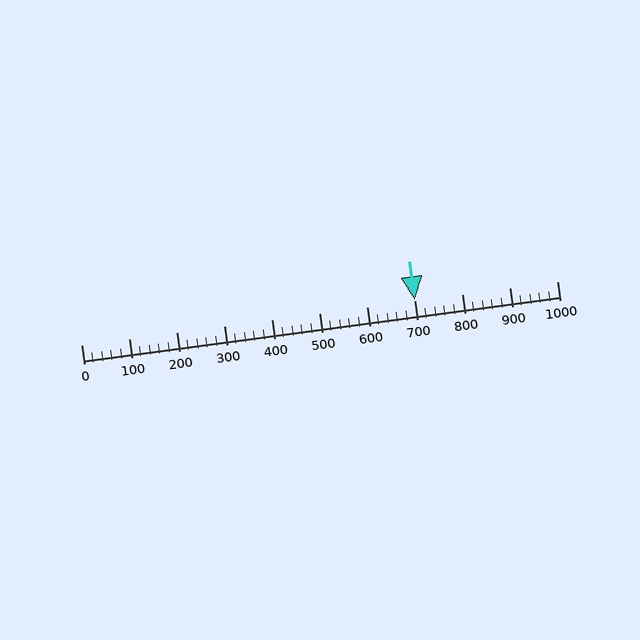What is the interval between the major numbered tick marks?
The major tick marks are spaced 100 units apart.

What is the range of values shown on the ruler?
The ruler shows values from 0 to 1000.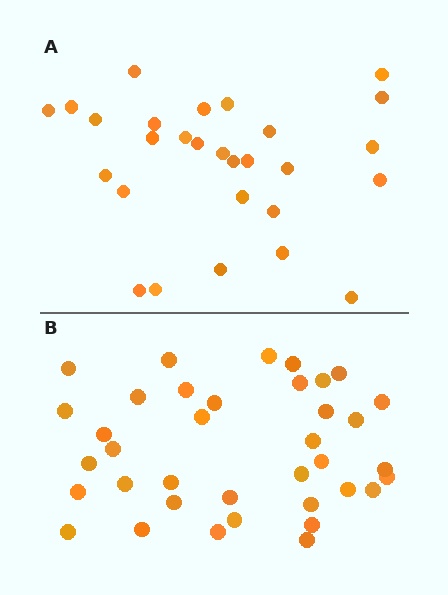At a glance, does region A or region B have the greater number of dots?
Region B (the bottom region) has more dots.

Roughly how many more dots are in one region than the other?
Region B has roughly 8 or so more dots than region A.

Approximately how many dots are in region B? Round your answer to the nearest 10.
About 40 dots. (The exact count is 37, which rounds to 40.)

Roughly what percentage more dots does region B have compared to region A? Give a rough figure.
About 30% more.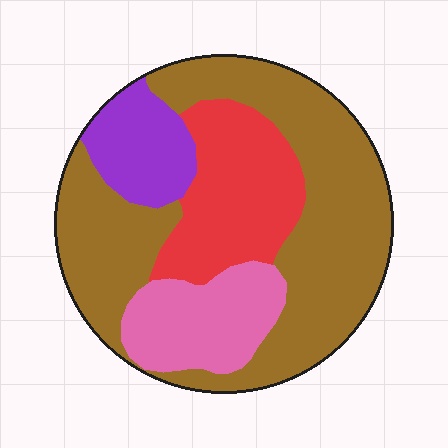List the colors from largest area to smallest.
From largest to smallest: brown, red, pink, purple.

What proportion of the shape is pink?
Pink covers 15% of the shape.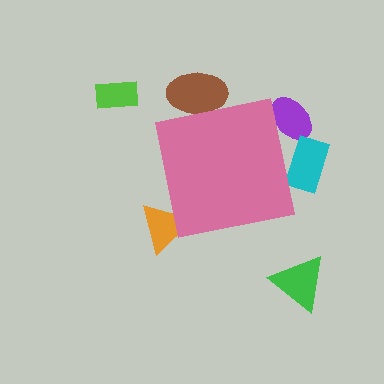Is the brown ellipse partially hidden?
Yes, the brown ellipse is partially hidden behind the pink square.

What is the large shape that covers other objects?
A pink square.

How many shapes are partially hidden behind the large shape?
4 shapes are partially hidden.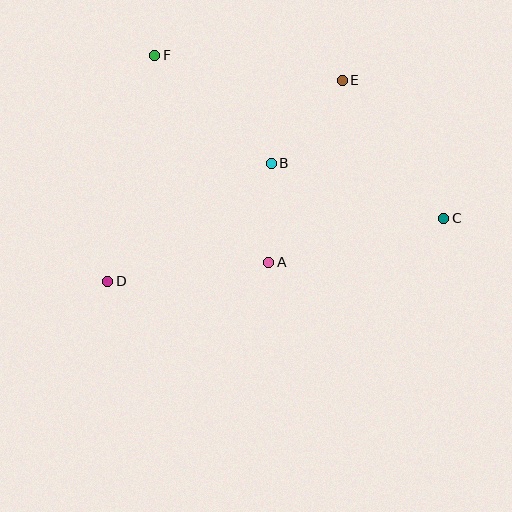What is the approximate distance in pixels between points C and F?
The distance between C and F is approximately 332 pixels.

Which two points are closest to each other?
Points A and B are closest to each other.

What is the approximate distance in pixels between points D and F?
The distance between D and F is approximately 231 pixels.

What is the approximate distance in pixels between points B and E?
The distance between B and E is approximately 109 pixels.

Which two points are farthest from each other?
Points C and D are farthest from each other.